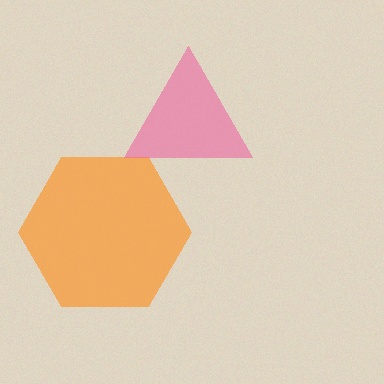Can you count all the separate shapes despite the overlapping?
Yes, there are 2 separate shapes.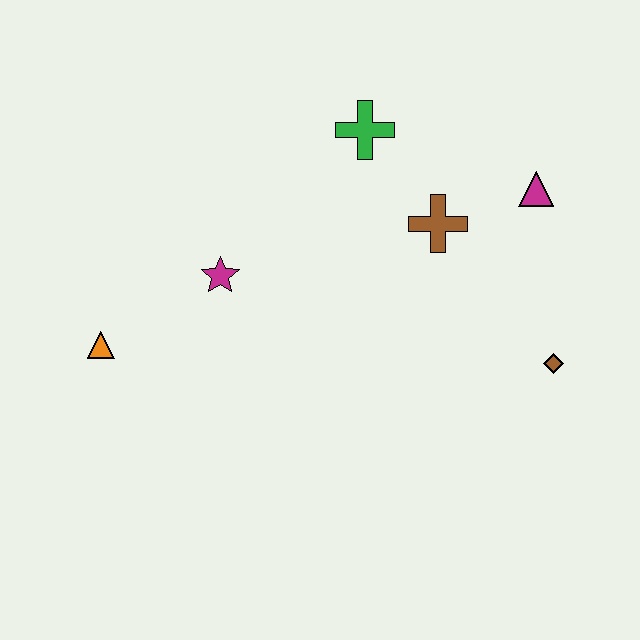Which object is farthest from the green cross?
The orange triangle is farthest from the green cross.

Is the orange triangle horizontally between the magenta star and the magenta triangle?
No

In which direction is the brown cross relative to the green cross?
The brown cross is below the green cross.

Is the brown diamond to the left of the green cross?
No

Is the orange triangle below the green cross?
Yes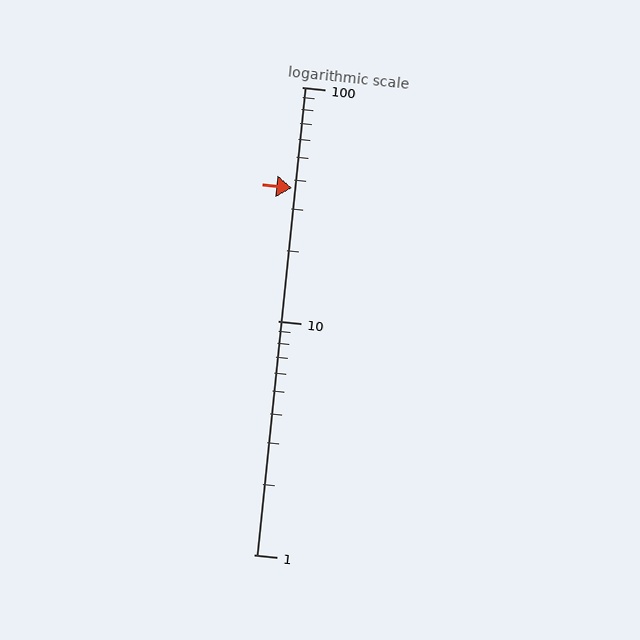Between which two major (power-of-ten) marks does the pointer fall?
The pointer is between 10 and 100.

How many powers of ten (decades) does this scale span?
The scale spans 2 decades, from 1 to 100.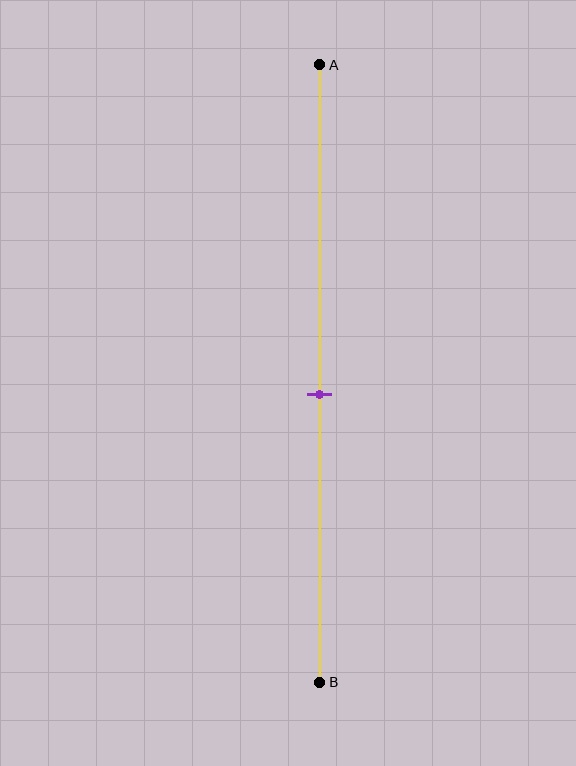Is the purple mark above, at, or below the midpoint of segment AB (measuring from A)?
The purple mark is below the midpoint of segment AB.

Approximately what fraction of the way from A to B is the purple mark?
The purple mark is approximately 55% of the way from A to B.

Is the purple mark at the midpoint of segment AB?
No, the mark is at about 55% from A, not at the 50% midpoint.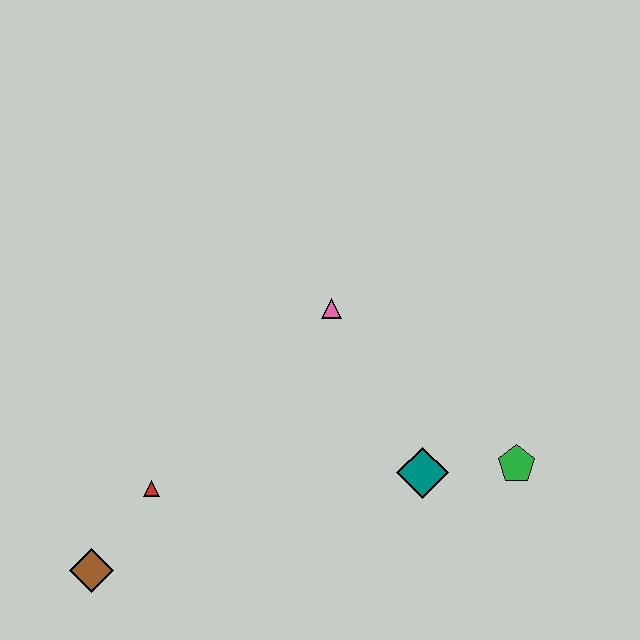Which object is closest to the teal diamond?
The green pentagon is closest to the teal diamond.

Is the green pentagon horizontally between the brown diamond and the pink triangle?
No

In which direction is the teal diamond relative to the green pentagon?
The teal diamond is to the left of the green pentagon.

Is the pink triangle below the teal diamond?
No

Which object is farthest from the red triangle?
The green pentagon is farthest from the red triangle.